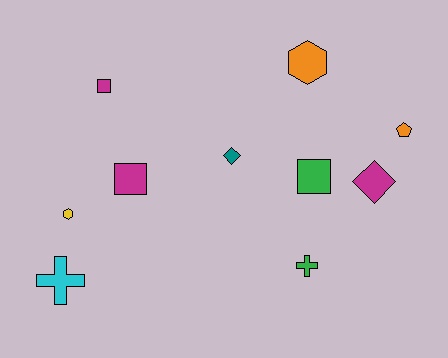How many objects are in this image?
There are 10 objects.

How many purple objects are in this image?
There are no purple objects.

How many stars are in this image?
There are no stars.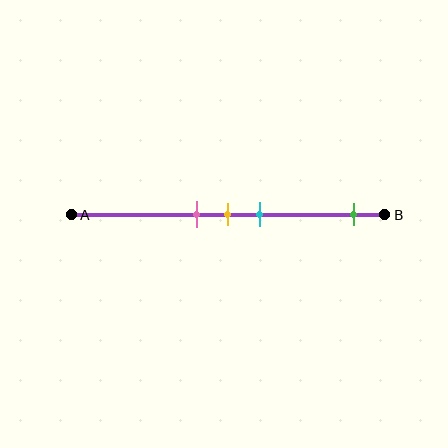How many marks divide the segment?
There are 4 marks dividing the segment.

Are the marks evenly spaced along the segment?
No, the marks are not evenly spaced.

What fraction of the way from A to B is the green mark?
The green mark is approximately 90% (0.9) of the way from A to B.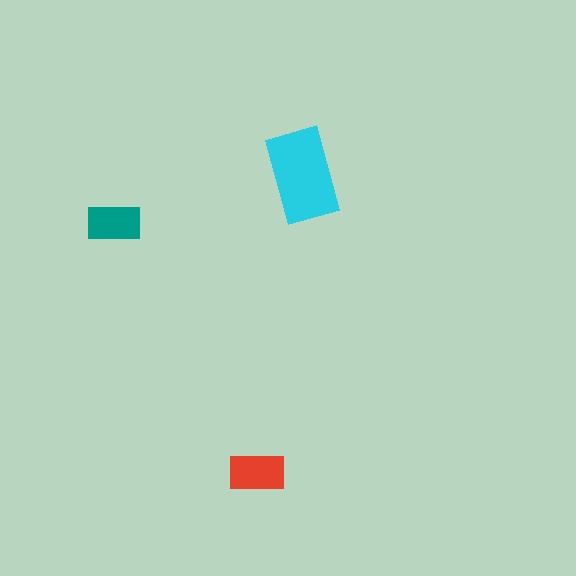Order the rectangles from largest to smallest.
the cyan one, the red one, the teal one.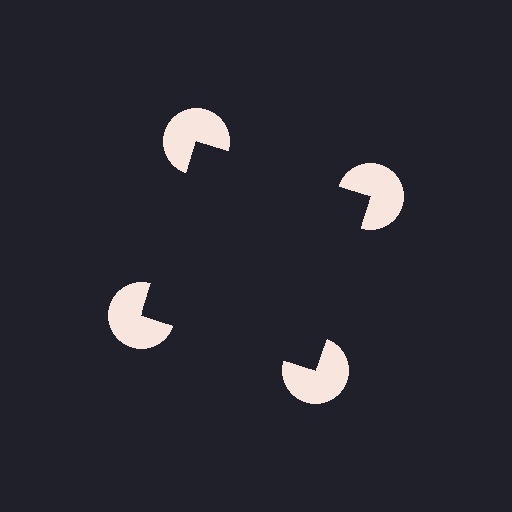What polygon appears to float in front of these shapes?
An illusory square — its edges are inferred from the aligned wedge cuts in the pac-man discs, not physically drawn.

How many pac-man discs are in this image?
There are 4 — one at each vertex of the illusory square.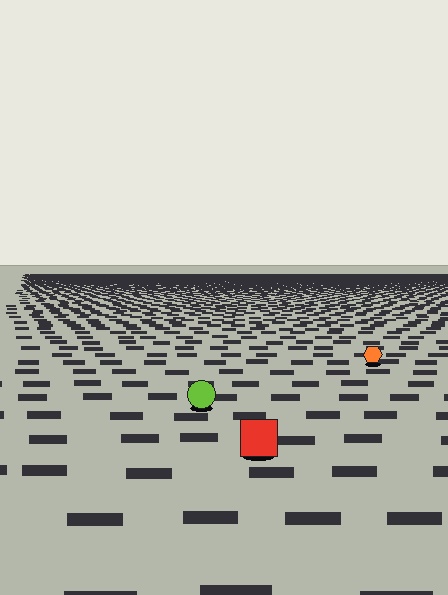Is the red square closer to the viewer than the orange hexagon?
Yes. The red square is closer — you can tell from the texture gradient: the ground texture is coarser near it.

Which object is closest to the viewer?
The red square is closest. The texture marks near it are larger and more spread out.